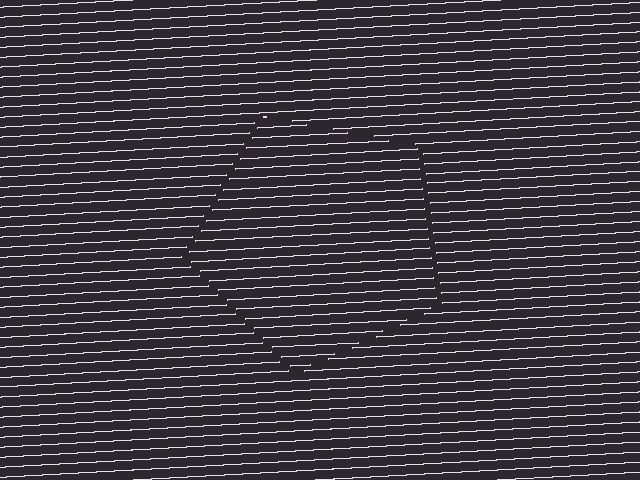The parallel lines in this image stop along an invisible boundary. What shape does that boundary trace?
An illusory pentagon. The interior of the shape contains the same grating, shifted by half a period — the contour is defined by the phase discontinuity where line-ends from the inner and outer gratings abut.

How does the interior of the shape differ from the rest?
The interior of the shape contains the same grating, shifted by half a period — the contour is defined by the phase discontinuity where line-ends from the inner and outer gratings abut.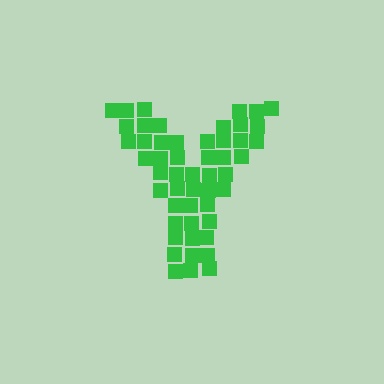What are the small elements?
The small elements are squares.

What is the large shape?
The large shape is the letter Y.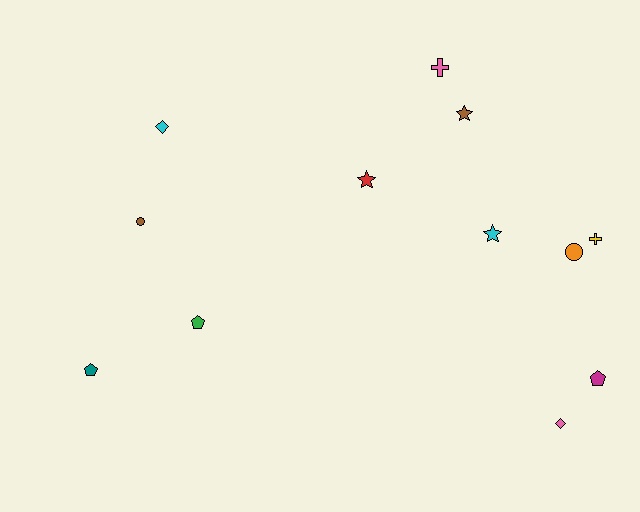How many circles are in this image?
There are 2 circles.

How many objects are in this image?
There are 12 objects.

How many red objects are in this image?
There is 1 red object.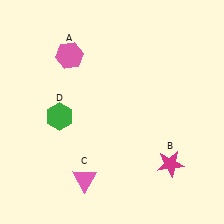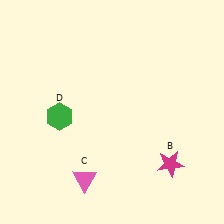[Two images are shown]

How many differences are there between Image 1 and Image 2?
There is 1 difference between the two images.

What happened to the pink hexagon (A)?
The pink hexagon (A) was removed in Image 2. It was in the top-left area of Image 1.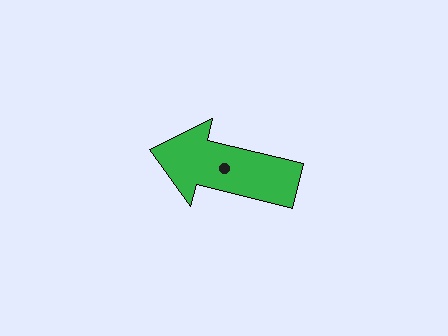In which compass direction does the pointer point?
West.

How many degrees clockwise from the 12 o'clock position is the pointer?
Approximately 284 degrees.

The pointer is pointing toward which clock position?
Roughly 9 o'clock.